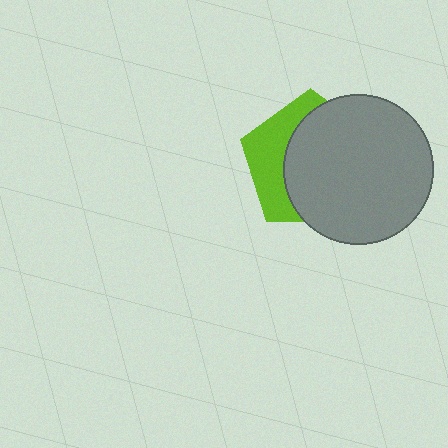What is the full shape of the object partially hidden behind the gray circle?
The partially hidden object is a lime pentagon.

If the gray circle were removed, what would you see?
You would see the complete lime pentagon.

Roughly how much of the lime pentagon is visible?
A small part of it is visible (roughly 35%).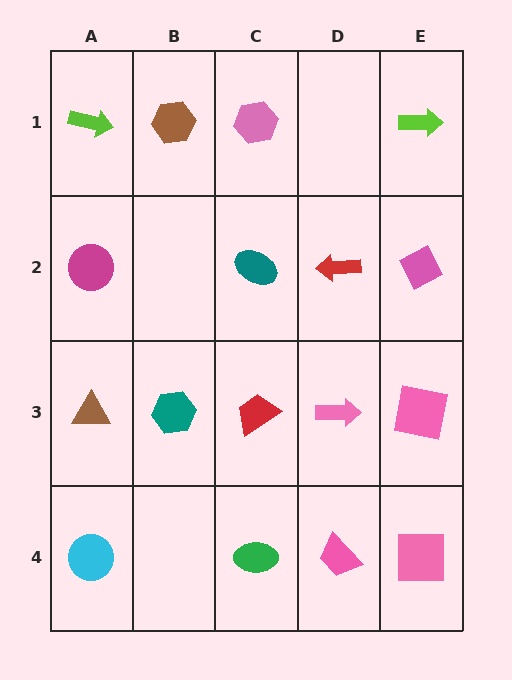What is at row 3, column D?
A pink arrow.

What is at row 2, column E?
A pink diamond.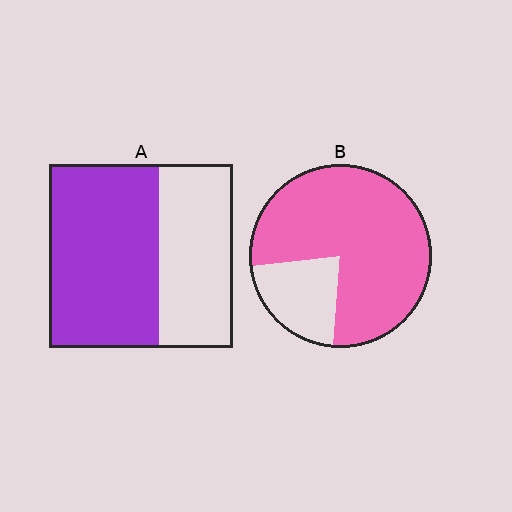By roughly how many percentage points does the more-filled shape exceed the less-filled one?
By roughly 20 percentage points (B over A).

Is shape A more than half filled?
Yes.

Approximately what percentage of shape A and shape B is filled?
A is approximately 60% and B is approximately 80%.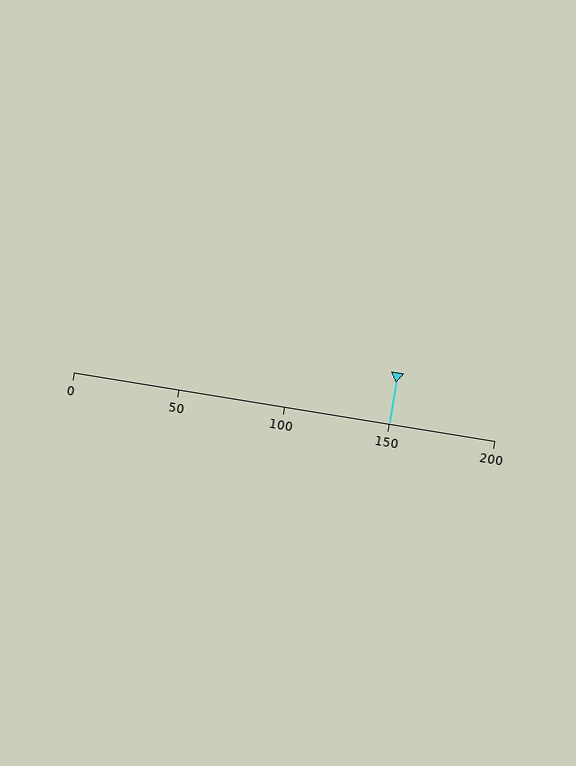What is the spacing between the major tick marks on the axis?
The major ticks are spaced 50 apart.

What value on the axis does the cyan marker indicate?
The marker indicates approximately 150.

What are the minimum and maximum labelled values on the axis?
The axis runs from 0 to 200.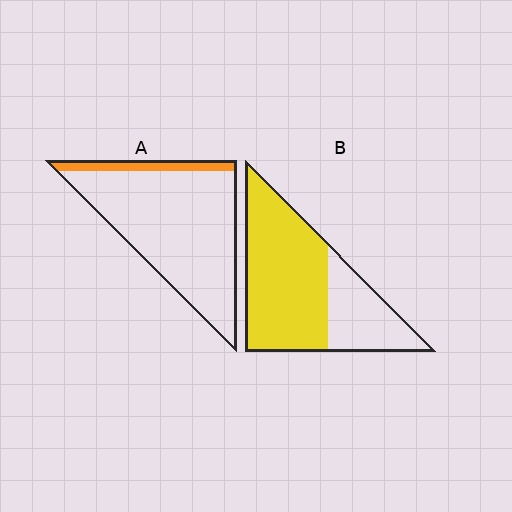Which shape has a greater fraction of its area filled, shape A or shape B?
Shape B.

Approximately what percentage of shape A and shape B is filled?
A is approximately 10% and B is approximately 70%.